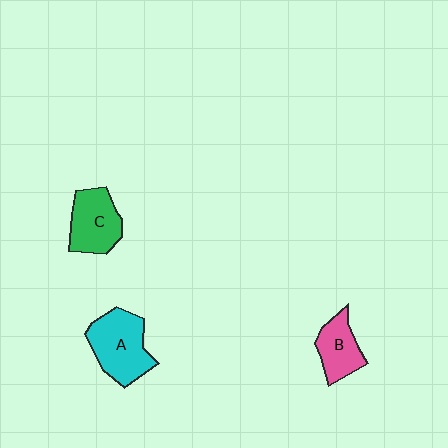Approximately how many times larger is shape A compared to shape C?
Approximately 1.2 times.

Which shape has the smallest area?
Shape B (pink).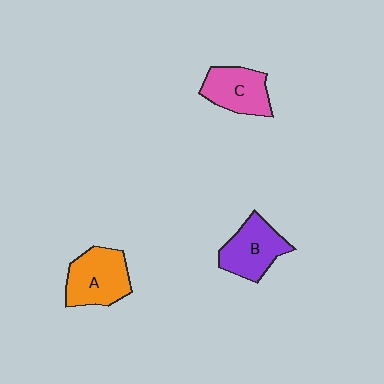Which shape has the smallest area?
Shape C (pink).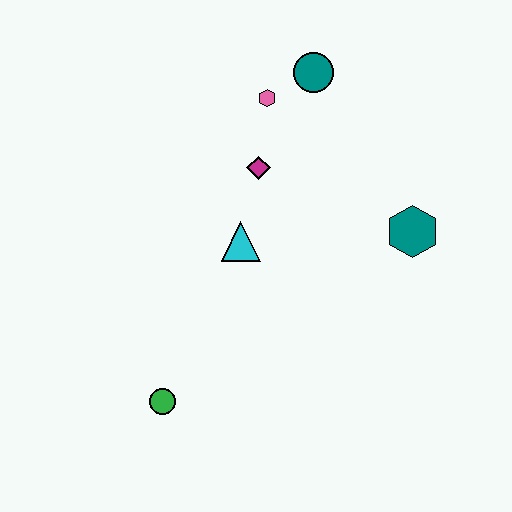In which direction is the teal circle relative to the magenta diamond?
The teal circle is above the magenta diamond.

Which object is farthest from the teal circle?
The green circle is farthest from the teal circle.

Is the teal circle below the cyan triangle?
No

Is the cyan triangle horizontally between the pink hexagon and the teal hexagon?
No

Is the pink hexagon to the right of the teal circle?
No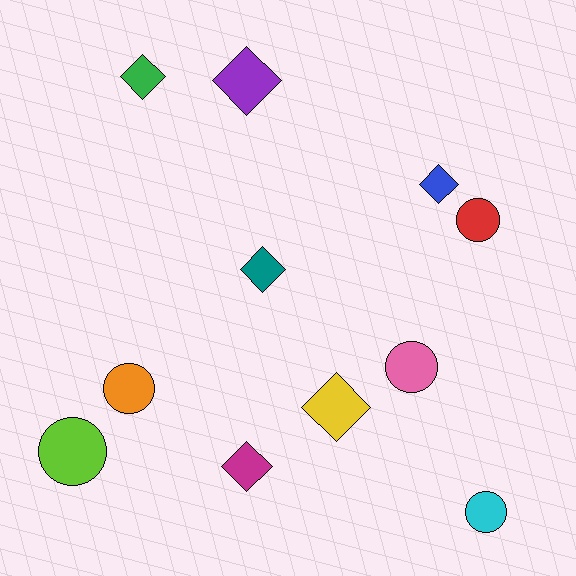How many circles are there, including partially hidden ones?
There are 5 circles.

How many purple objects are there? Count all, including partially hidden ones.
There is 1 purple object.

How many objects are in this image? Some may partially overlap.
There are 11 objects.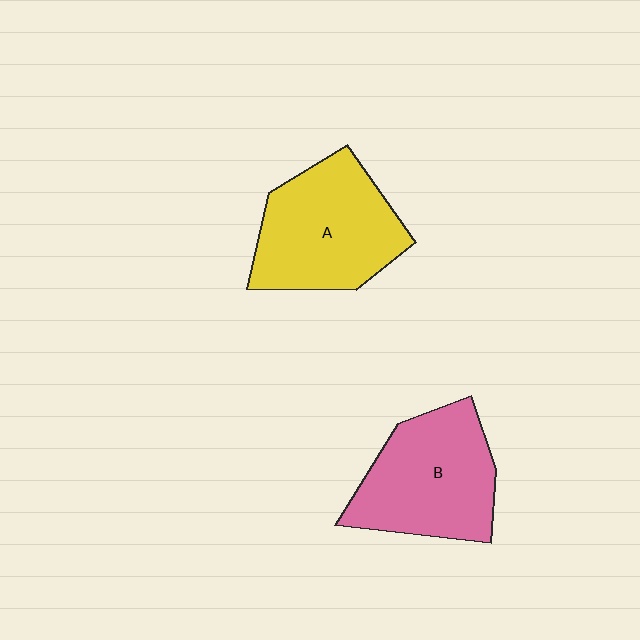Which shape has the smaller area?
Shape B (pink).